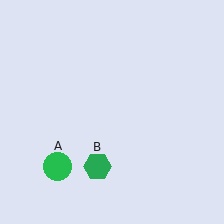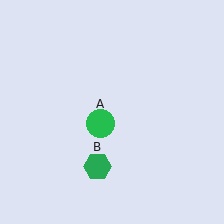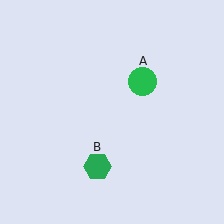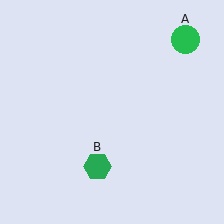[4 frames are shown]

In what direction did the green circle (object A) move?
The green circle (object A) moved up and to the right.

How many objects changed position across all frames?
1 object changed position: green circle (object A).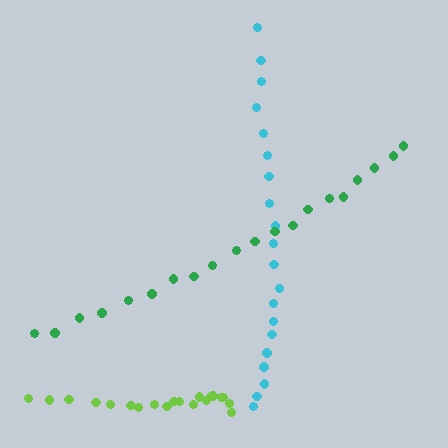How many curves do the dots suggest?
There are 3 distinct paths.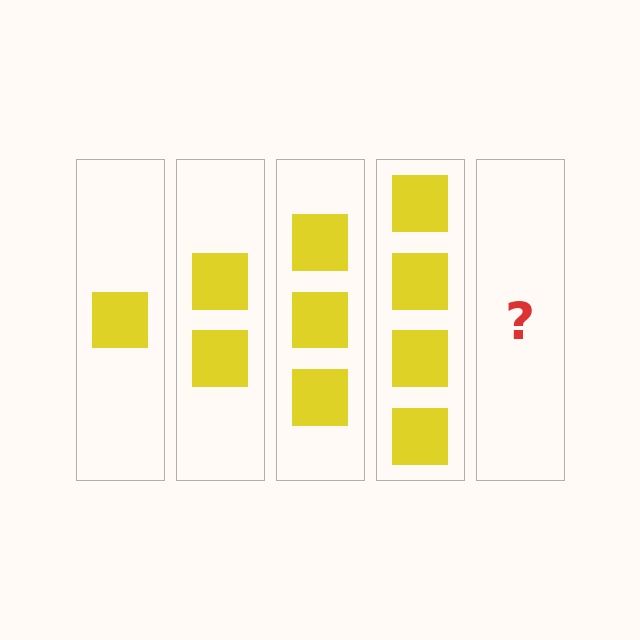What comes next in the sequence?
The next element should be 5 squares.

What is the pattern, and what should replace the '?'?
The pattern is that each step adds one more square. The '?' should be 5 squares.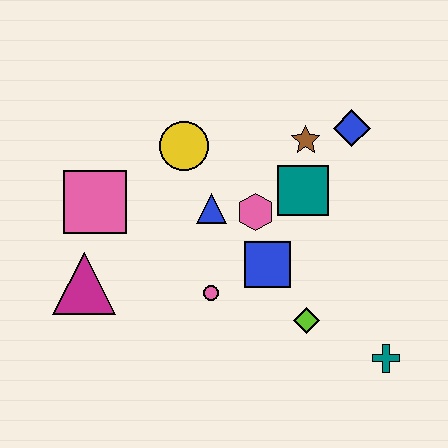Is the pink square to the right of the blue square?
No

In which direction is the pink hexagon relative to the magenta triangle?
The pink hexagon is to the right of the magenta triangle.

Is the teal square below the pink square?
No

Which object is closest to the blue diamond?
The brown star is closest to the blue diamond.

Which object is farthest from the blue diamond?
The magenta triangle is farthest from the blue diamond.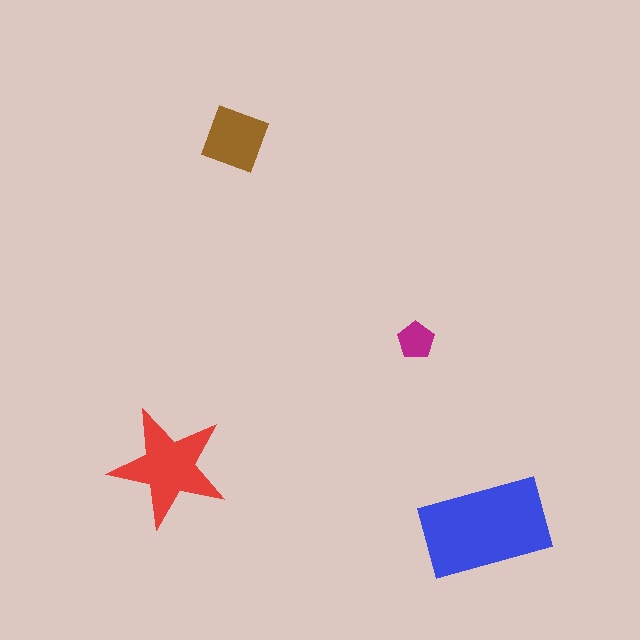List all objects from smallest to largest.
The magenta pentagon, the brown diamond, the red star, the blue rectangle.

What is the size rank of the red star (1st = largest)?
2nd.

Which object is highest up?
The brown diamond is topmost.